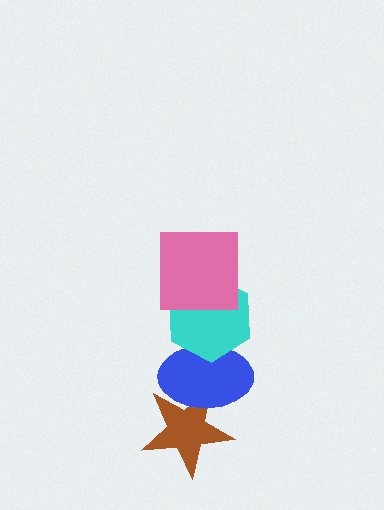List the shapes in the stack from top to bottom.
From top to bottom: the pink square, the cyan hexagon, the blue ellipse, the brown star.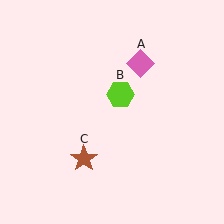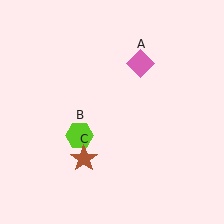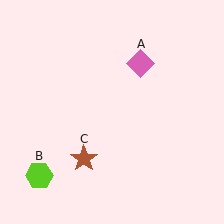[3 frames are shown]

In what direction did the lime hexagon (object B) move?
The lime hexagon (object B) moved down and to the left.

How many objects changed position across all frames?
1 object changed position: lime hexagon (object B).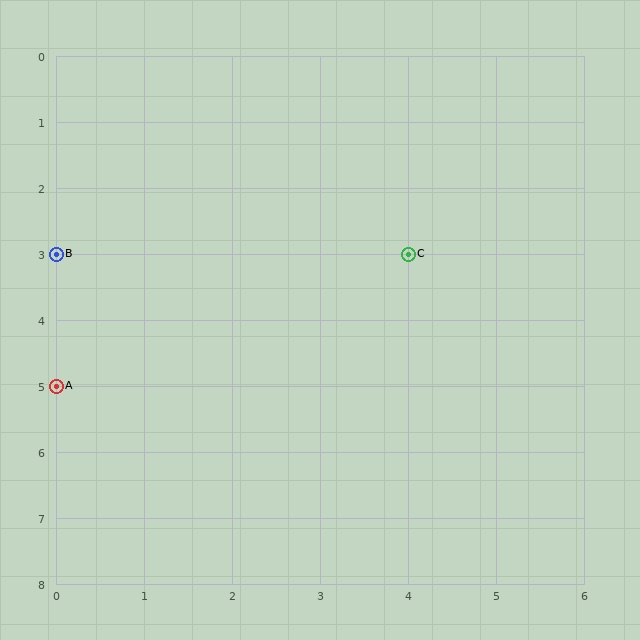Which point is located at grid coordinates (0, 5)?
Point A is at (0, 5).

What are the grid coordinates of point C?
Point C is at grid coordinates (4, 3).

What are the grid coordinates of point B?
Point B is at grid coordinates (0, 3).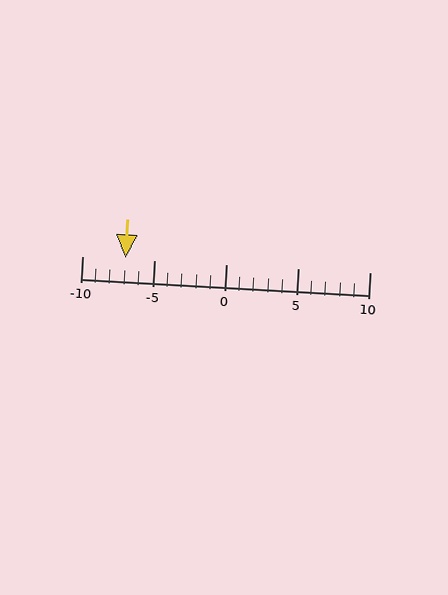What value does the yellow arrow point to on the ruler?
The yellow arrow points to approximately -7.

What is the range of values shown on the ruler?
The ruler shows values from -10 to 10.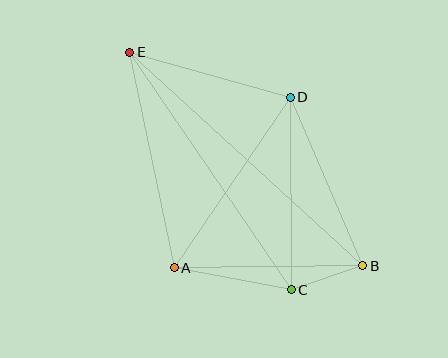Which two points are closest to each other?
Points B and C are closest to each other.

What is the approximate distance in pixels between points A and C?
The distance between A and C is approximately 119 pixels.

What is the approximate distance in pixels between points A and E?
The distance between A and E is approximately 220 pixels.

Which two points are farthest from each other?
Points B and E are farthest from each other.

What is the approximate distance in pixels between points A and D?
The distance between A and D is approximately 206 pixels.